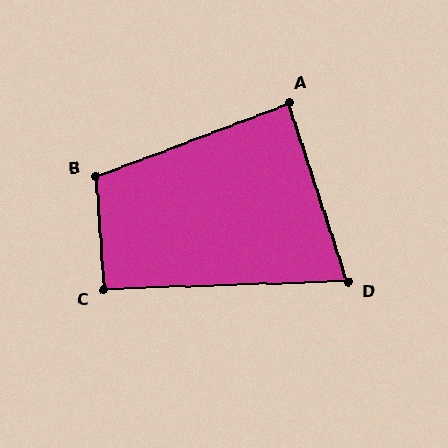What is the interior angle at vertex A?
Approximately 88 degrees (approximately right).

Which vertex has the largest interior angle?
B, at approximately 107 degrees.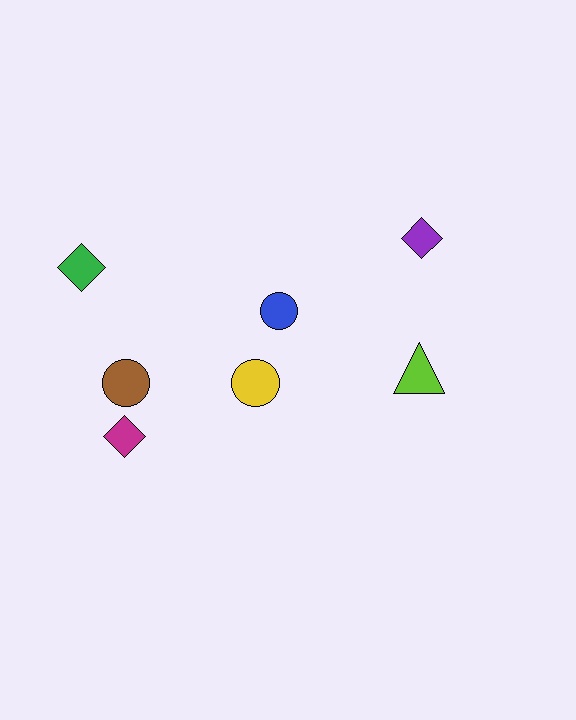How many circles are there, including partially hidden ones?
There are 3 circles.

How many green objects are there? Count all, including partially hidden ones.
There is 1 green object.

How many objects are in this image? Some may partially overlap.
There are 7 objects.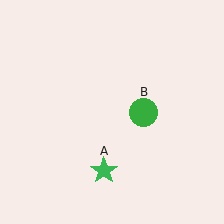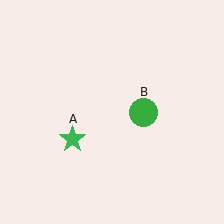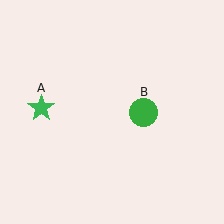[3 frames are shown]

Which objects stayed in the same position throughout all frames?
Green circle (object B) remained stationary.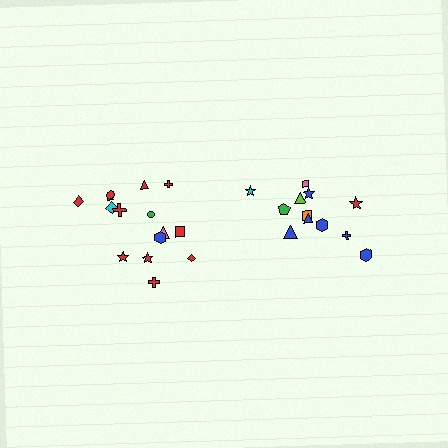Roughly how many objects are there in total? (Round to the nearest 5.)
Roughly 25 objects in total.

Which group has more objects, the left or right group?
The left group.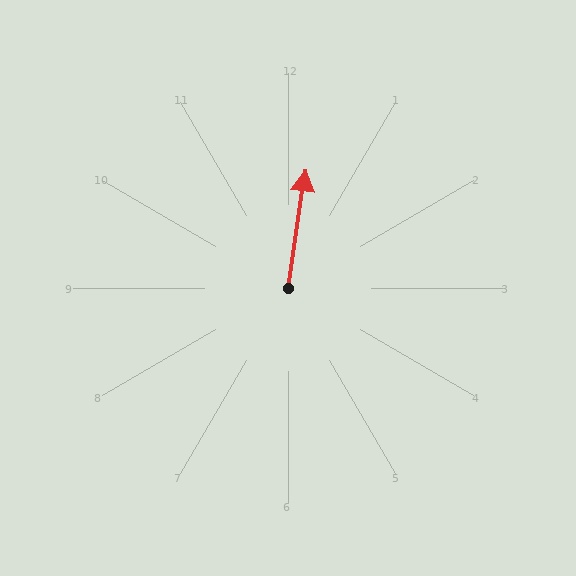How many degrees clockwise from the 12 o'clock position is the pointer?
Approximately 9 degrees.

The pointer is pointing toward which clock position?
Roughly 12 o'clock.